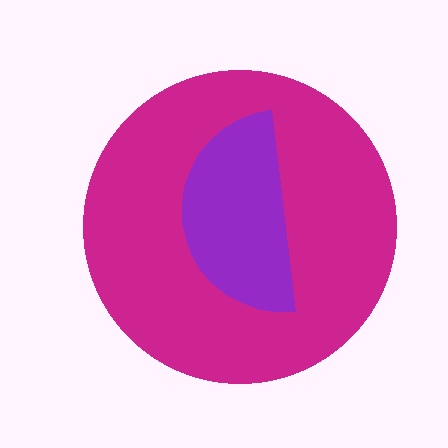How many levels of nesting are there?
2.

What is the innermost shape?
The purple semicircle.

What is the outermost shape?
The magenta circle.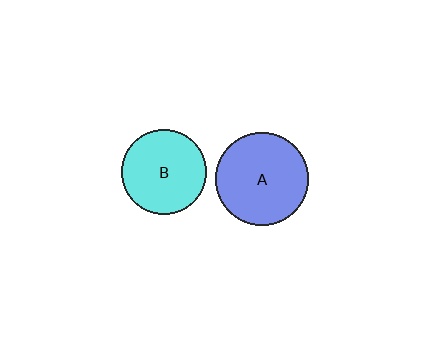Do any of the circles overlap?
No, none of the circles overlap.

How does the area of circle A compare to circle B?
Approximately 1.2 times.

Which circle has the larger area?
Circle A (blue).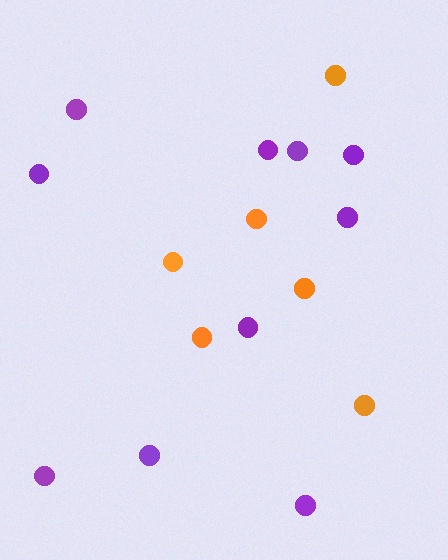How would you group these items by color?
There are 2 groups: one group of purple circles (10) and one group of orange circles (6).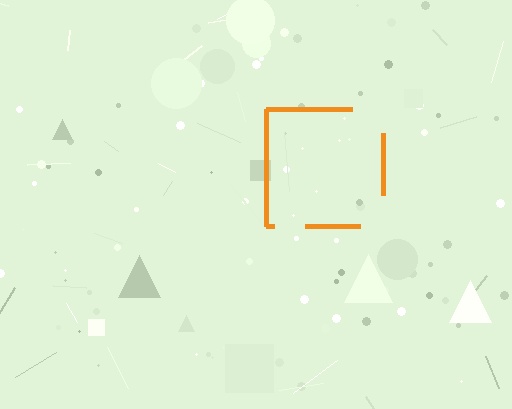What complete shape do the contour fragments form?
The contour fragments form a square.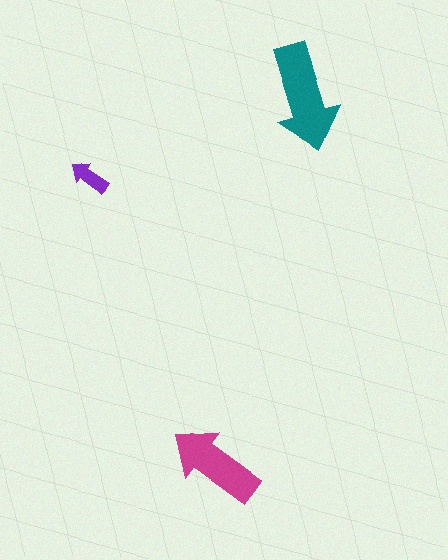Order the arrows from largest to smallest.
the teal one, the magenta one, the purple one.